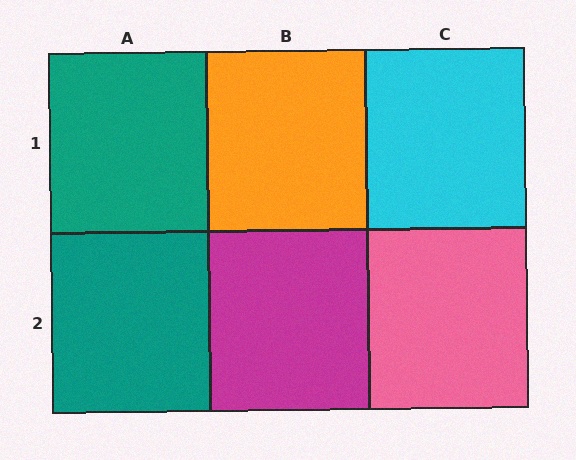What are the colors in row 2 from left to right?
Teal, magenta, pink.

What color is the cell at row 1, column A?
Teal.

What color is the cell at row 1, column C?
Cyan.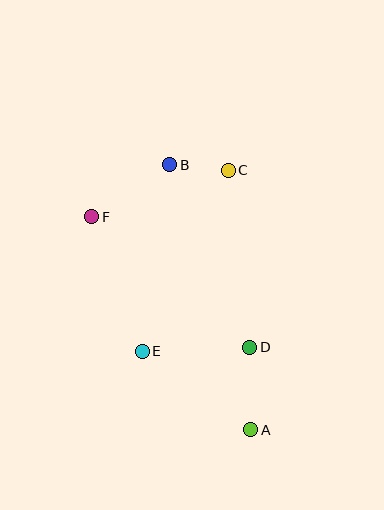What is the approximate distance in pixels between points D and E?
The distance between D and E is approximately 108 pixels.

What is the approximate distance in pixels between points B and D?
The distance between B and D is approximately 199 pixels.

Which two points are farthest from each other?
Points A and B are farthest from each other.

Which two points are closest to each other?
Points B and C are closest to each other.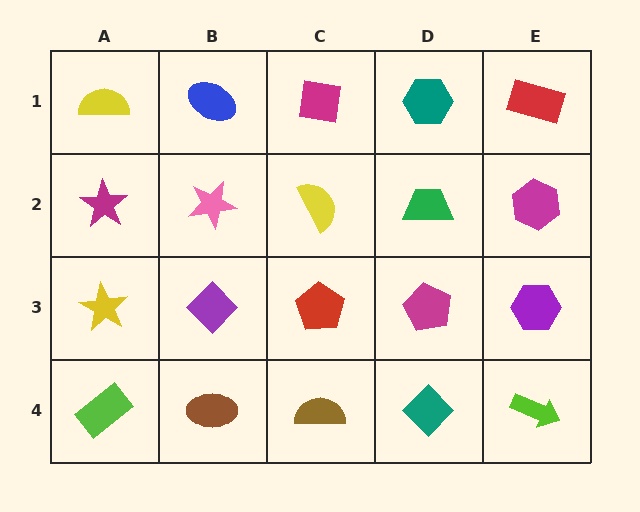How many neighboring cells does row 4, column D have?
3.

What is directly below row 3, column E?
A lime arrow.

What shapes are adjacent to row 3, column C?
A yellow semicircle (row 2, column C), a brown semicircle (row 4, column C), a purple diamond (row 3, column B), a magenta pentagon (row 3, column D).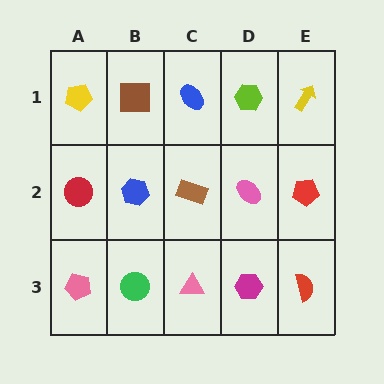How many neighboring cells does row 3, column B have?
3.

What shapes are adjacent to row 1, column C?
A brown rectangle (row 2, column C), a brown square (row 1, column B), a lime hexagon (row 1, column D).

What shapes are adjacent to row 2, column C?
A blue ellipse (row 1, column C), a pink triangle (row 3, column C), a blue hexagon (row 2, column B), a pink ellipse (row 2, column D).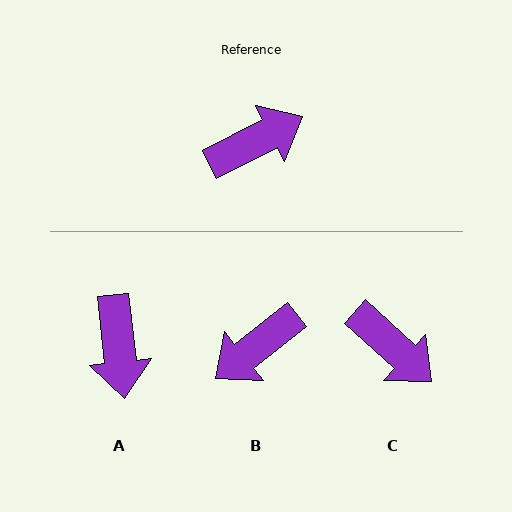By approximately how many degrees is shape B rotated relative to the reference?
Approximately 169 degrees clockwise.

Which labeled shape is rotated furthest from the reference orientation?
B, about 169 degrees away.